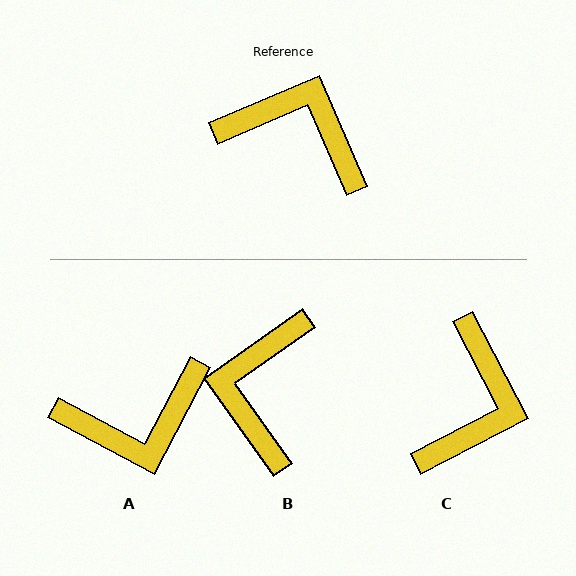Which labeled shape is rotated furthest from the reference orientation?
A, about 141 degrees away.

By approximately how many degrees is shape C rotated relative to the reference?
Approximately 86 degrees clockwise.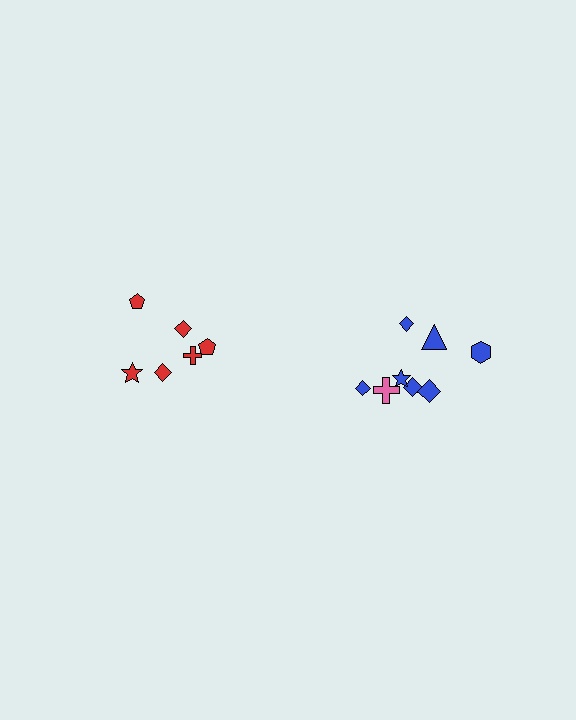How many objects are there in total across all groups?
There are 14 objects.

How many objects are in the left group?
There are 6 objects.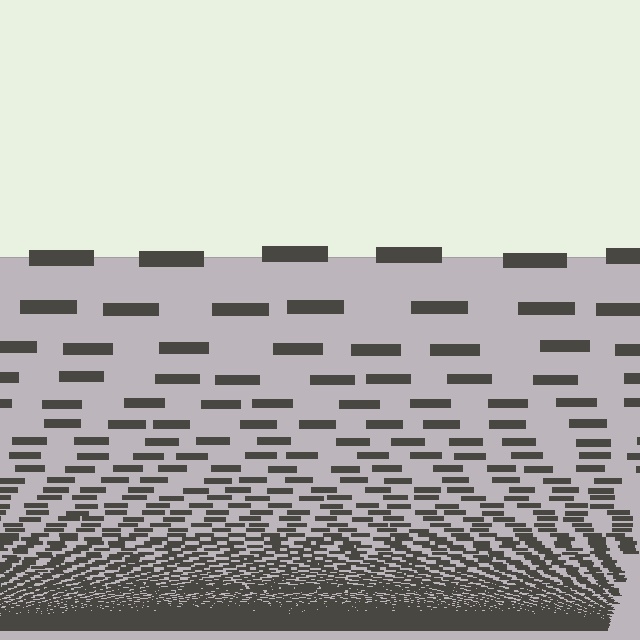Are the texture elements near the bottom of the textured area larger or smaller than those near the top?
Smaller. The gradient is inverted — elements near the bottom are smaller and denser.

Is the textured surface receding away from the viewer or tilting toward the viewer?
The surface appears to tilt toward the viewer. Texture elements get larger and sparser toward the top.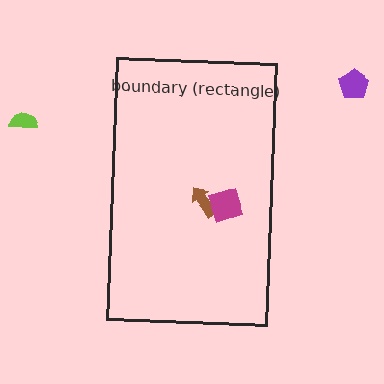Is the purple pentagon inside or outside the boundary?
Outside.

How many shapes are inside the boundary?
2 inside, 2 outside.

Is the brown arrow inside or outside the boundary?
Inside.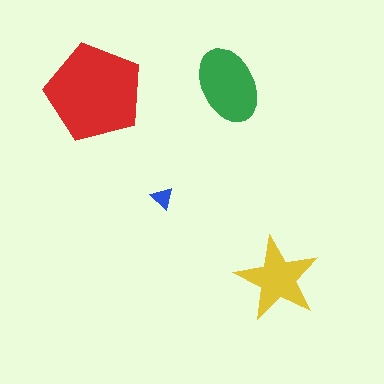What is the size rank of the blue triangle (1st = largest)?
4th.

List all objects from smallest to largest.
The blue triangle, the yellow star, the green ellipse, the red pentagon.